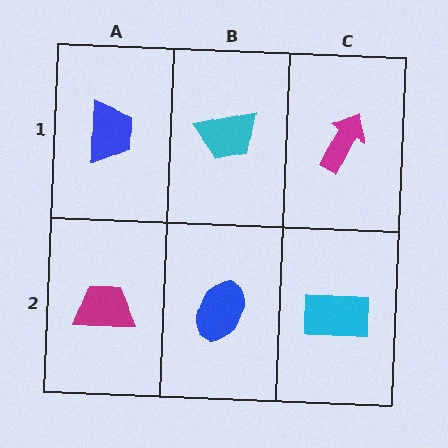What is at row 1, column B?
A cyan trapezoid.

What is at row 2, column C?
A cyan rectangle.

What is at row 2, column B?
A blue ellipse.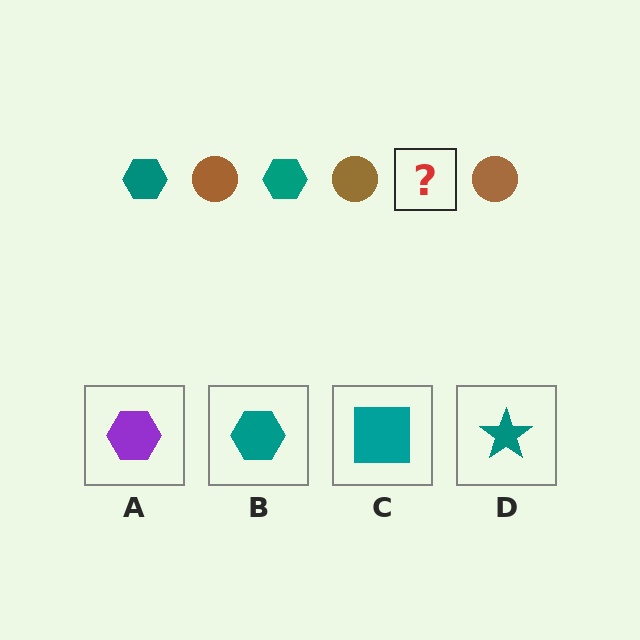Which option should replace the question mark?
Option B.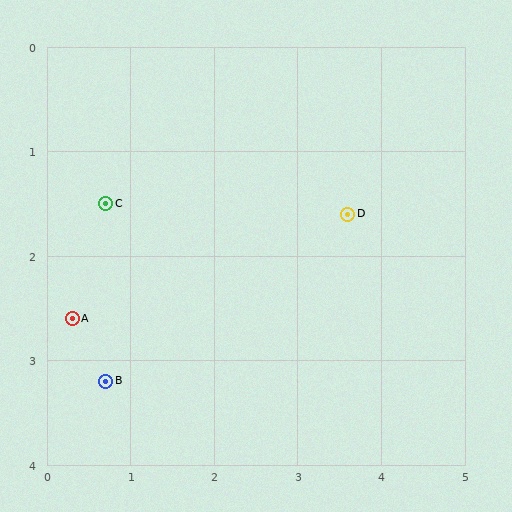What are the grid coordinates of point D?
Point D is at approximately (3.6, 1.6).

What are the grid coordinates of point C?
Point C is at approximately (0.7, 1.5).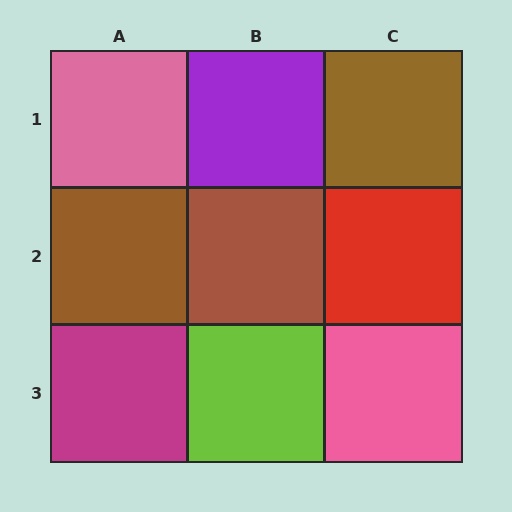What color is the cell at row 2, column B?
Brown.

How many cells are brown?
3 cells are brown.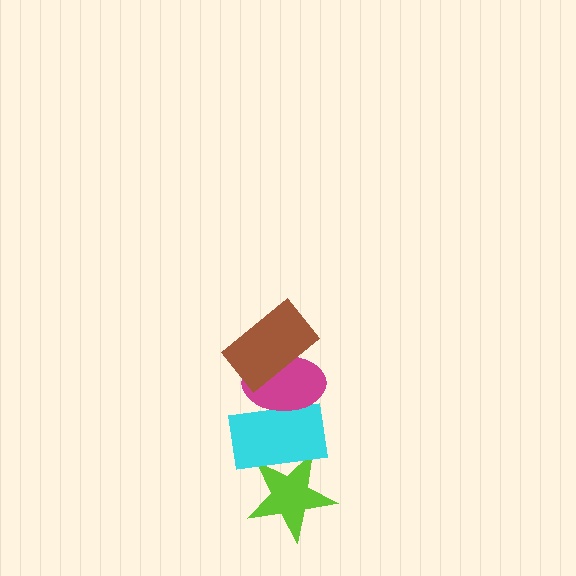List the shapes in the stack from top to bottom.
From top to bottom: the brown rectangle, the magenta ellipse, the cyan rectangle, the lime star.